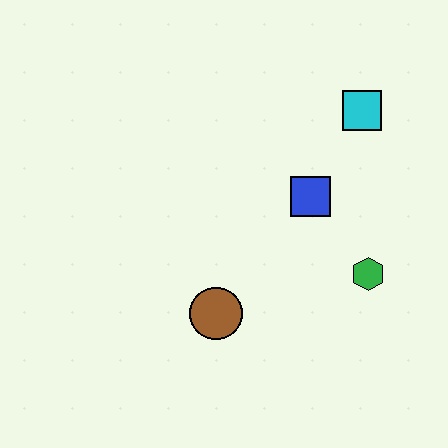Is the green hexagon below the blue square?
Yes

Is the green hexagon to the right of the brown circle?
Yes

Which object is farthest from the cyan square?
The brown circle is farthest from the cyan square.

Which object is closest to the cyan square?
The blue square is closest to the cyan square.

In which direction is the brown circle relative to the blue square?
The brown circle is below the blue square.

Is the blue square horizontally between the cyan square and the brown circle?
Yes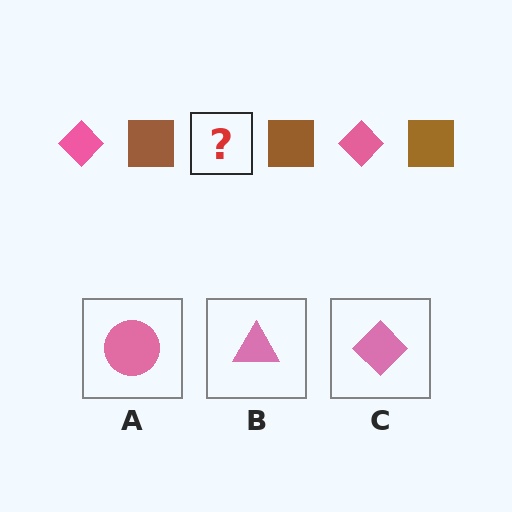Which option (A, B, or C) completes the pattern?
C.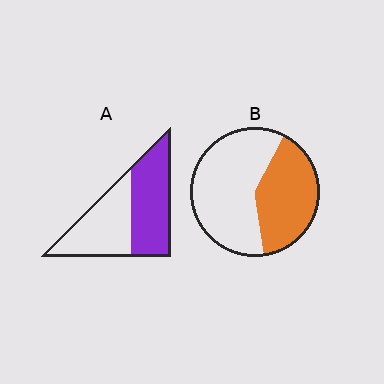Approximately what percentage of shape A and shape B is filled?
A is approximately 50% and B is approximately 40%.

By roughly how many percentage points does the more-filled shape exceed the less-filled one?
By roughly 10 percentage points (A over B).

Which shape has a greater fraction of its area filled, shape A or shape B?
Shape A.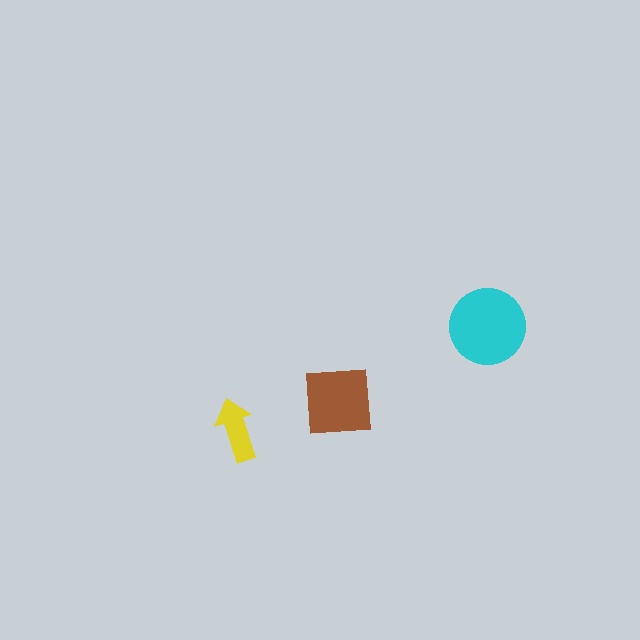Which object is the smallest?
The yellow arrow.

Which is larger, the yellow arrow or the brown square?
The brown square.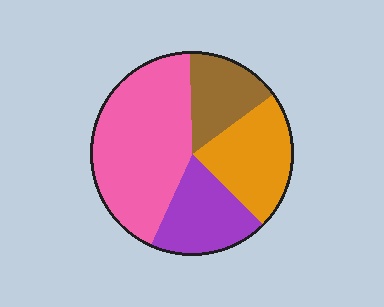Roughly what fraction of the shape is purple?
Purple covers roughly 20% of the shape.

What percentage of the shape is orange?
Orange takes up between a sixth and a third of the shape.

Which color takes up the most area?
Pink, at roughly 45%.